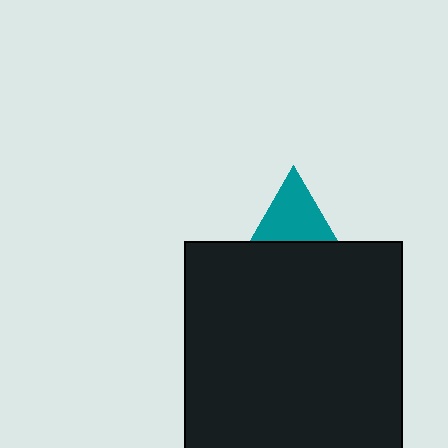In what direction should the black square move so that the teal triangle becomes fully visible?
The black square should move down. That is the shortest direction to clear the overlap and leave the teal triangle fully visible.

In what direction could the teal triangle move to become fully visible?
The teal triangle could move up. That would shift it out from behind the black square entirely.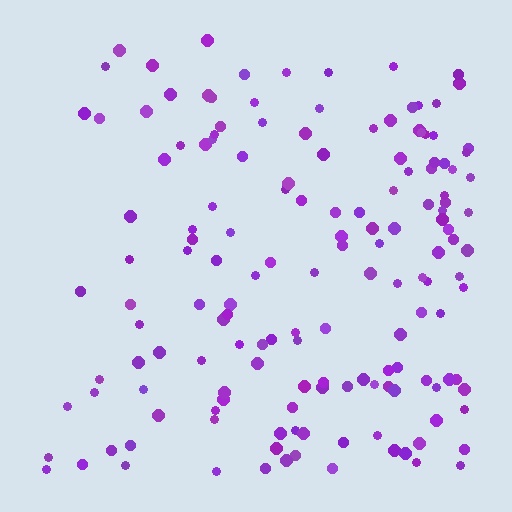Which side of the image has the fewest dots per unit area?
The left.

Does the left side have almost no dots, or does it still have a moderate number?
Still a moderate number, just noticeably fewer than the right.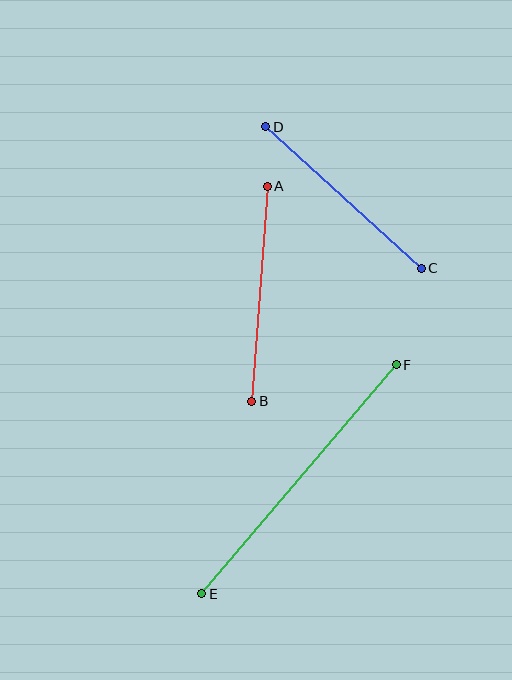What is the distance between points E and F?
The distance is approximately 300 pixels.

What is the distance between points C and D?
The distance is approximately 210 pixels.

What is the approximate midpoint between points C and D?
The midpoint is at approximately (344, 198) pixels.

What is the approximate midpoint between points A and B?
The midpoint is at approximately (259, 294) pixels.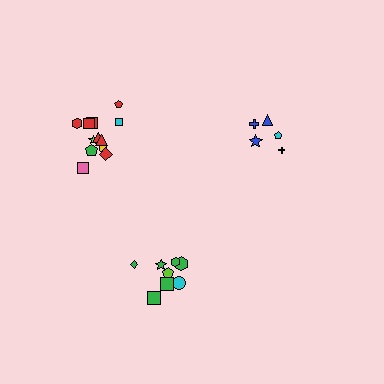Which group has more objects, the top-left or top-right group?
The top-left group.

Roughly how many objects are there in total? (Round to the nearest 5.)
Roughly 25 objects in total.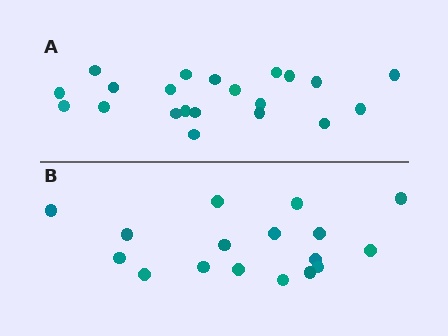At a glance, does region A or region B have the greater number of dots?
Region A (the top region) has more dots.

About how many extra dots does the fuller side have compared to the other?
Region A has about 4 more dots than region B.